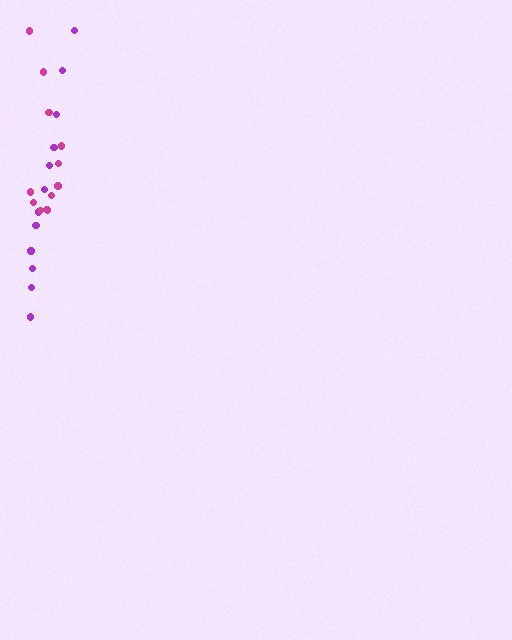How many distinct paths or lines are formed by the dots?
There are 2 distinct paths.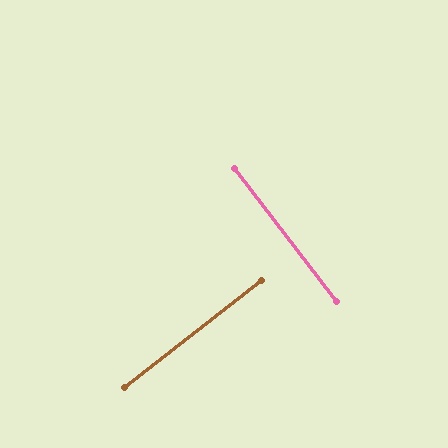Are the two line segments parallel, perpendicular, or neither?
Perpendicular — they meet at approximately 89°.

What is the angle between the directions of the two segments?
Approximately 89 degrees.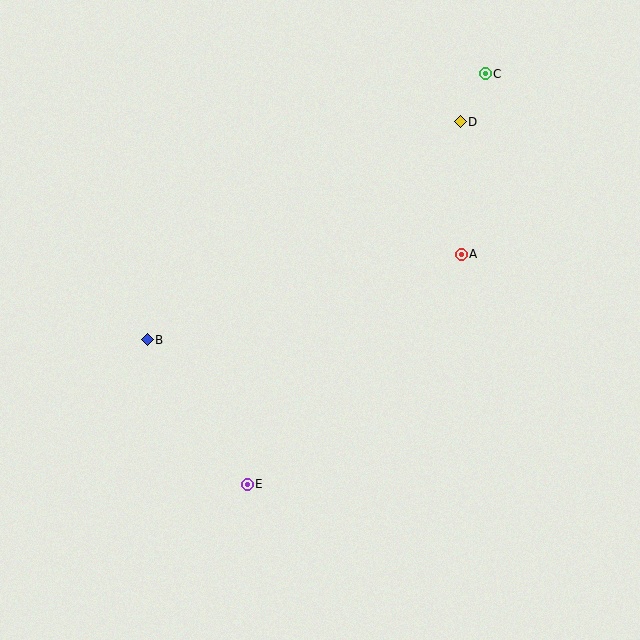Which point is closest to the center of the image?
Point A at (461, 254) is closest to the center.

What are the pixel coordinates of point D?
Point D is at (460, 122).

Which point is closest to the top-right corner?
Point C is closest to the top-right corner.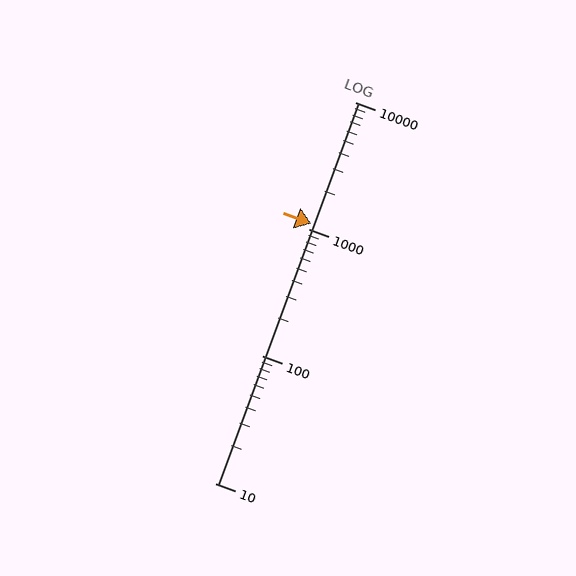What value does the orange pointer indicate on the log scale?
The pointer indicates approximately 1100.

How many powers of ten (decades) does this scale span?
The scale spans 3 decades, from 10 to 10000.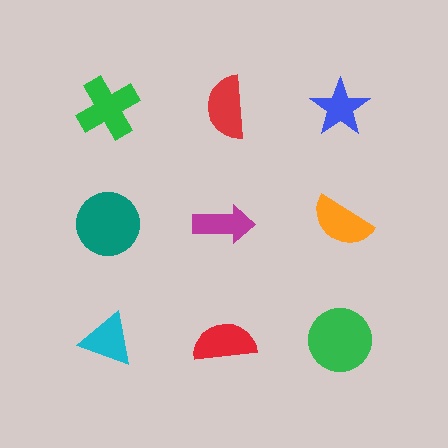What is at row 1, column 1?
A green cross.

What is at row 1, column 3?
A blue star.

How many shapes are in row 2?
3 shapes.